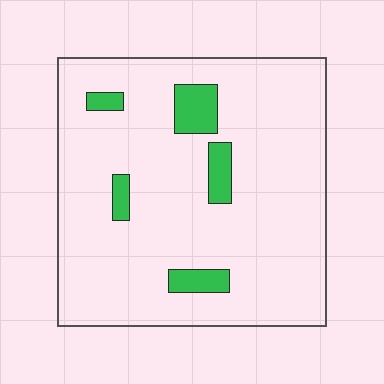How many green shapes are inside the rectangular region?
5.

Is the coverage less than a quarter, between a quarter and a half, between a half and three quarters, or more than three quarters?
Less than a quarter.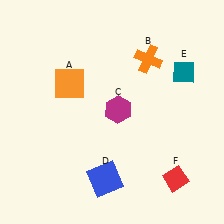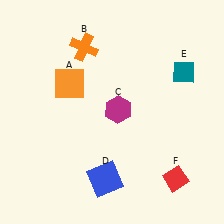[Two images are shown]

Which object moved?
The orange cross (B) moved left.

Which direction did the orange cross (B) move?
The orange cross (B) moved left.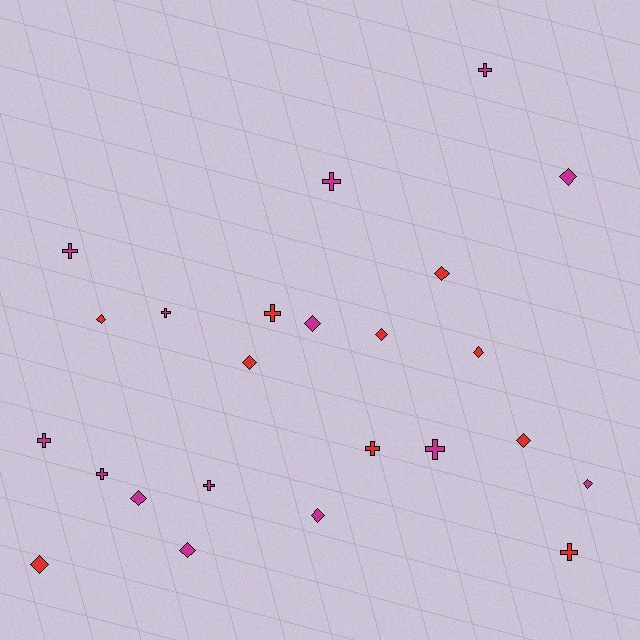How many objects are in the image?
There are 24 objects.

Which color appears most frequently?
Magenta, with 14 objects.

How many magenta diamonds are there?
There are 6 magenta diamonds.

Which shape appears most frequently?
Diamond, with 13 objects.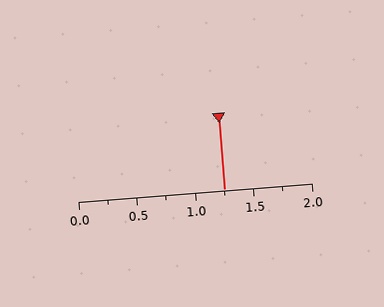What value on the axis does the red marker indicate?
The marker indicates approximately 1.25.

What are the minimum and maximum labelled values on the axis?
The axis runs from 0.0 to 2.0.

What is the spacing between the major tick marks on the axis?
The major ticks are spaced 0.5 apart.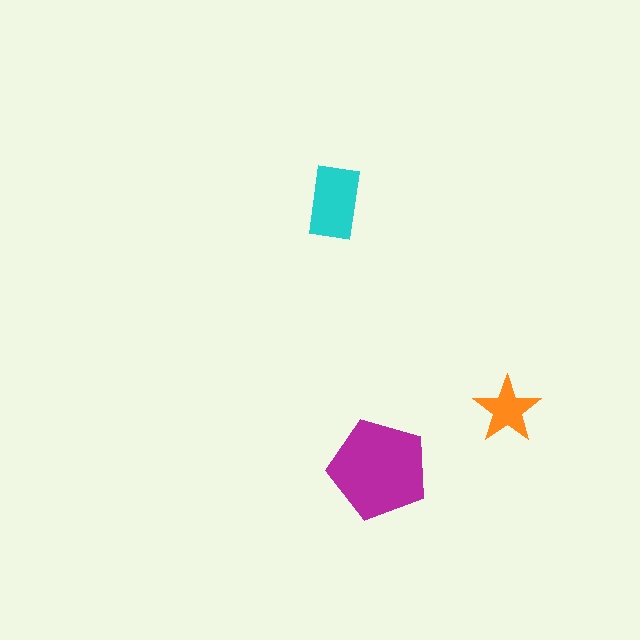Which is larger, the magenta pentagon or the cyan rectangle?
The magenta pentagon.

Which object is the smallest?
The orange star.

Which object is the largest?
The magenta pentagon.